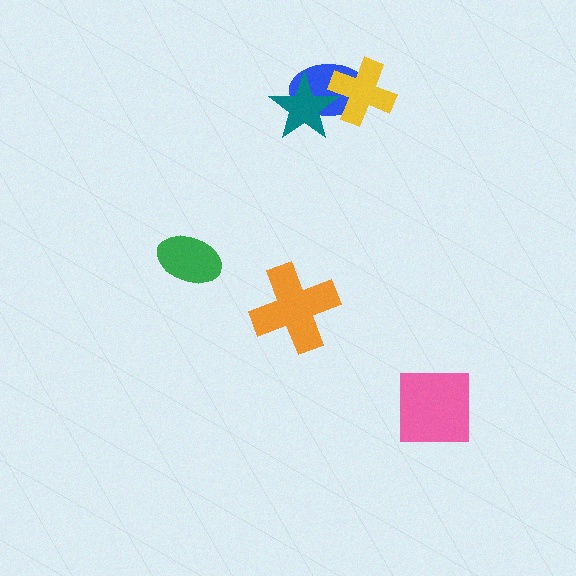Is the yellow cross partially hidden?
Yes, it is partially covered by another shape.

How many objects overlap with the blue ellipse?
2 objects overlap with the blue ellipse.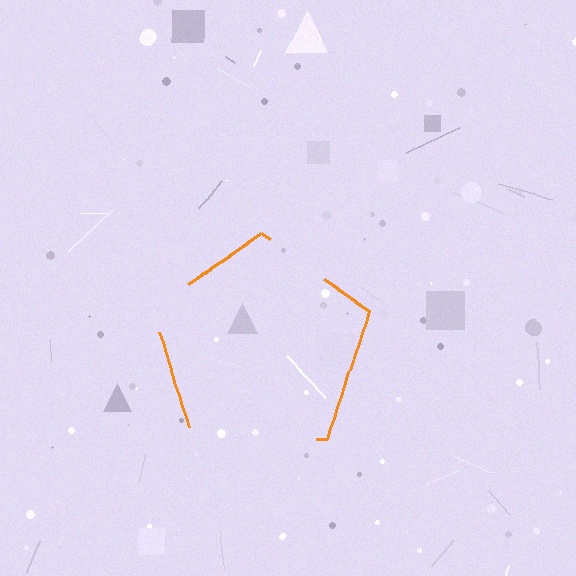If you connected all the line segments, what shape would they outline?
They would outline a pentagon.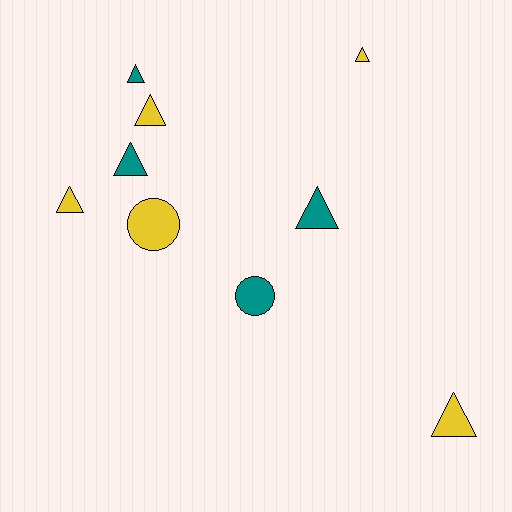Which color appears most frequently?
Yellow, with 5 objects.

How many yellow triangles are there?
There are 4 yellow triangles.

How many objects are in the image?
There are 9 objects.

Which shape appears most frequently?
Triangle, with 7 objects.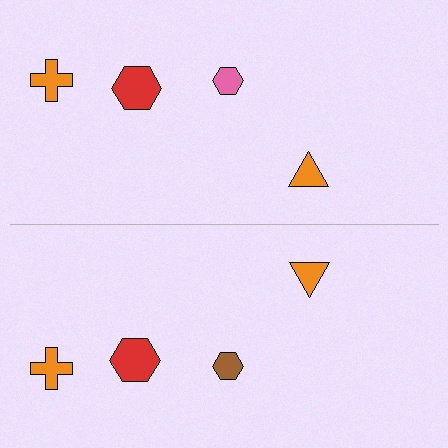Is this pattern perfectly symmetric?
No, the pattern is not perfectly symmetric. The brown hexagon on the bottom side breaks the symmetry — its mirror counterpart is pink.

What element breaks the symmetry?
The brown hexagon on the bottom side breaks the symmetry — its mirror counterpart is pink.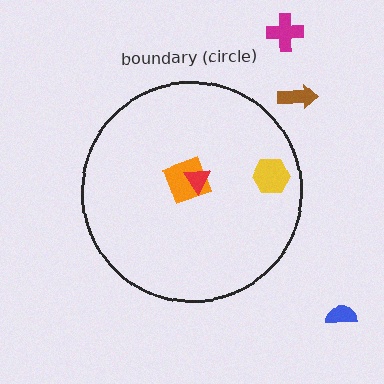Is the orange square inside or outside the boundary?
Inside.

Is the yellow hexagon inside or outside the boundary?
Inside.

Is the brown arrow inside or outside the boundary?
Outside.